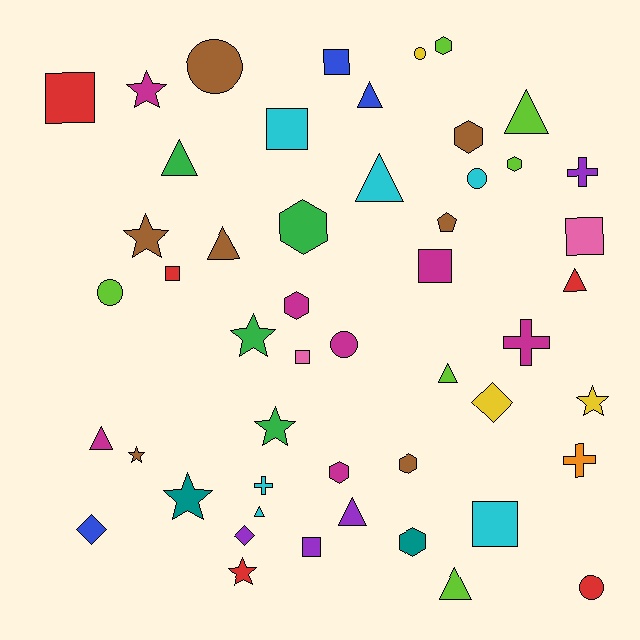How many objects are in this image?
There are 50 objects.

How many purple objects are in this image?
There are 4 purple objects.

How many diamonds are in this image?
There are 3 diamonds.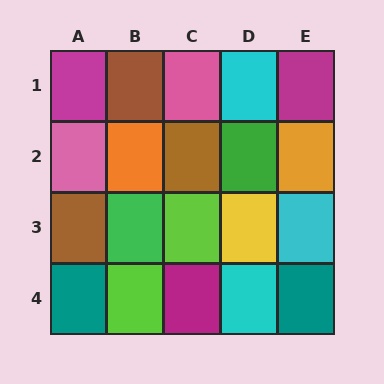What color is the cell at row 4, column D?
Cyan.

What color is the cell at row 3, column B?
Green.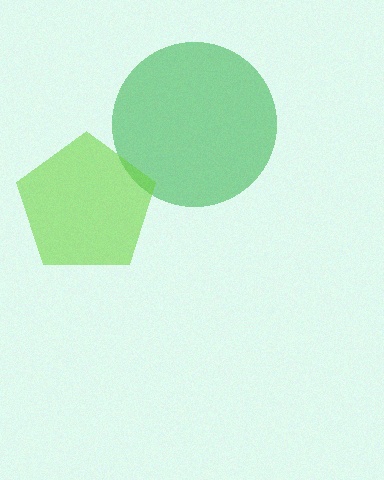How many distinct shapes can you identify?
There are 2 distinct shapes: a green circle, a lime pentagon.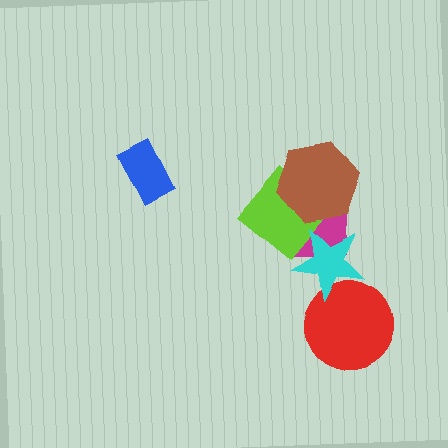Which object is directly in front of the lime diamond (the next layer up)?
The brown hexagon is directly in front of the lime diamond.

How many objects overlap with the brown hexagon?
2 objects overlap with the brown hexagon.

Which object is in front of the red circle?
The cyan star is in front of the red circle.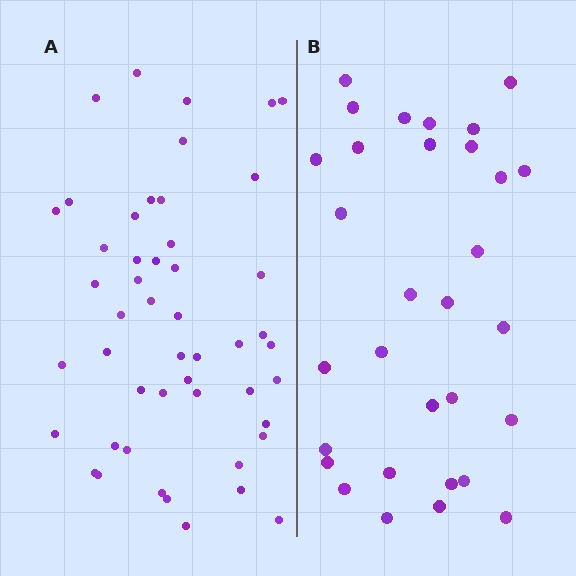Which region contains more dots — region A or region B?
Region A (the left region) has more dots.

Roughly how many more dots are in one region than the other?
Region A has approximately 20 more dots than region B.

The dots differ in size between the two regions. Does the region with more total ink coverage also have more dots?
No. Region B has more total ink coverage because its dots are larger, but region A actually contains more individual dots. Total area can be misleading — the number of items is what matters here.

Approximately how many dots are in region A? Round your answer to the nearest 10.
About 50 dots. (The exact count is 49, which rounds to 50.)